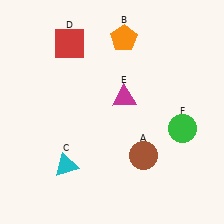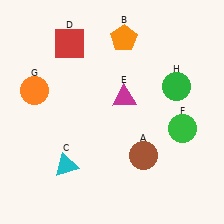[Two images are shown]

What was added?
An orange circle (G), a green circle (H) were added in Image 2.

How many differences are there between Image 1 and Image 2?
There are 2 differences between the two images.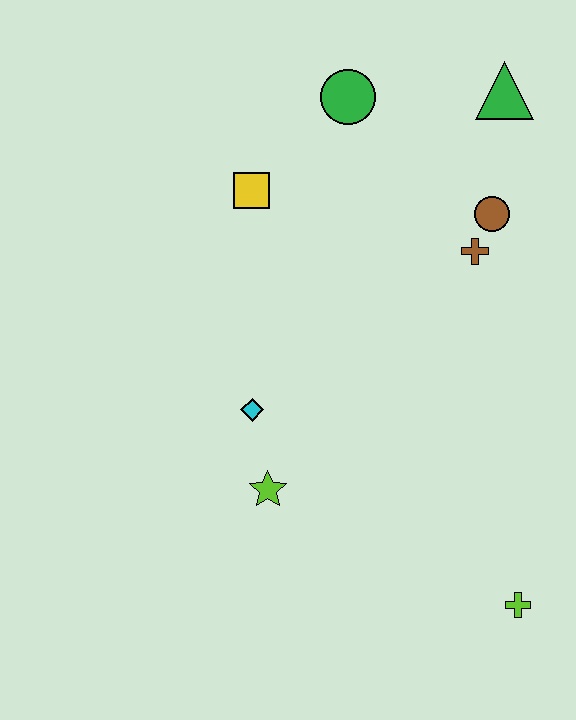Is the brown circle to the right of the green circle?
Yes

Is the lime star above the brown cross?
No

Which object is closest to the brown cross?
The brown circle is closest to the brown cross.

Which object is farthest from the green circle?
The lime cross is farthest from the green circle.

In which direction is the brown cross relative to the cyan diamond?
The brown cross is to the right of the cyan diamond.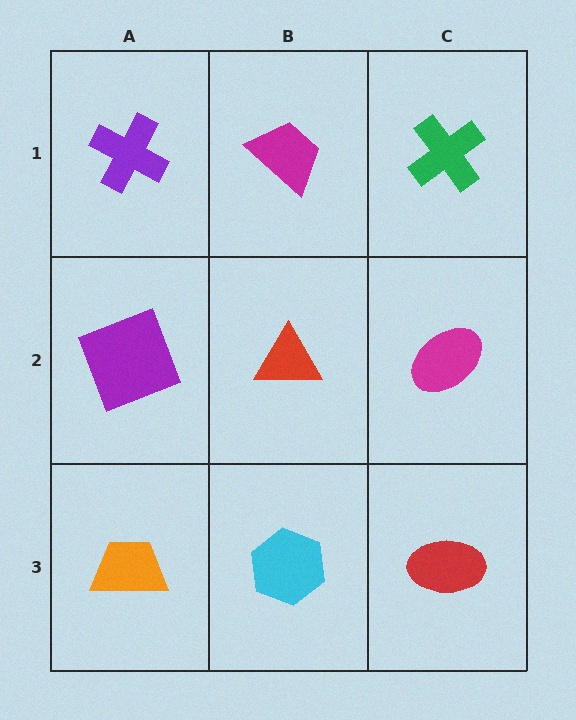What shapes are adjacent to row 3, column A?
A purple square (row 2, column A), a cyan hexagon (row 3, column B).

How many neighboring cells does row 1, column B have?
3.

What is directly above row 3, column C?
A magenta ellipse.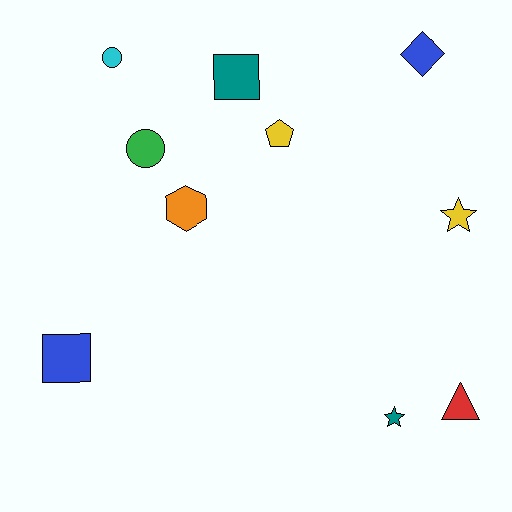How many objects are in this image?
There are 10 objects.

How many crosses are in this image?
There are no crosses.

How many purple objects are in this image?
There are no purple objects.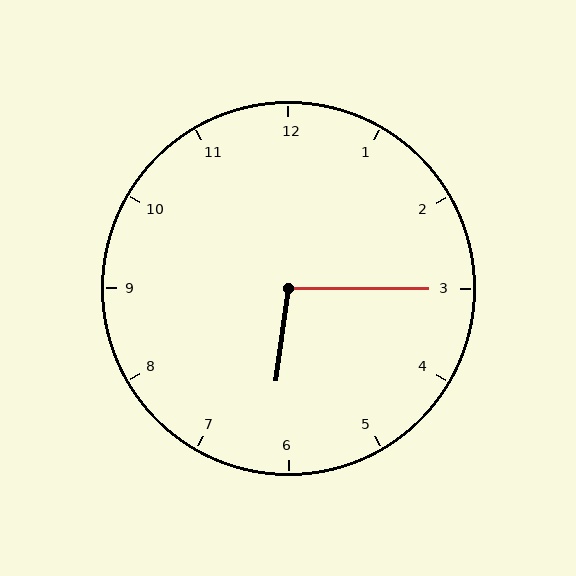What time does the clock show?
6:15.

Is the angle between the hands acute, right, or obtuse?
It is obtuse.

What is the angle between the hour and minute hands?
Approximately 98 degrees.